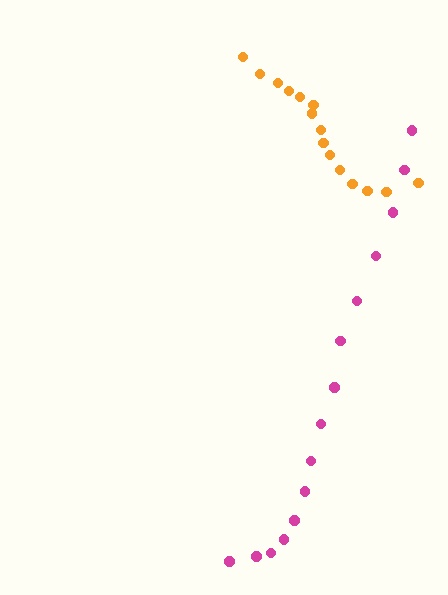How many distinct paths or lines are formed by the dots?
There are 2 distinct paths.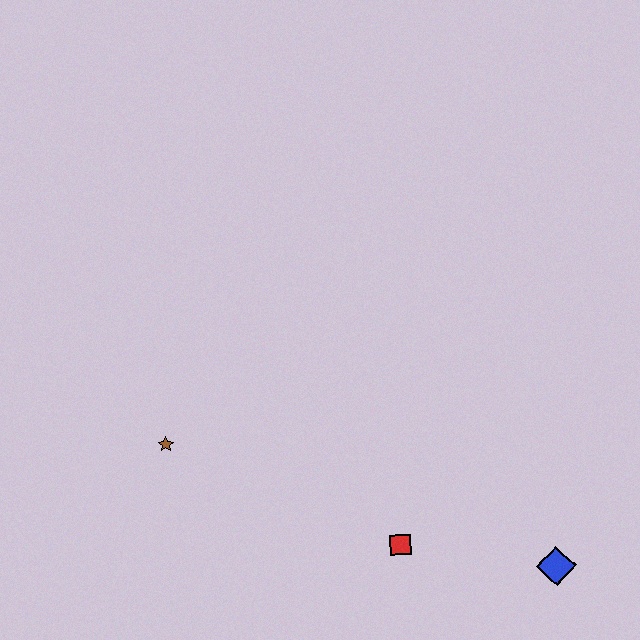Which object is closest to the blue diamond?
The red square is closest to the blue diamond.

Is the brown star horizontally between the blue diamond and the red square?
No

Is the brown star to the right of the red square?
No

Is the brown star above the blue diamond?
Yes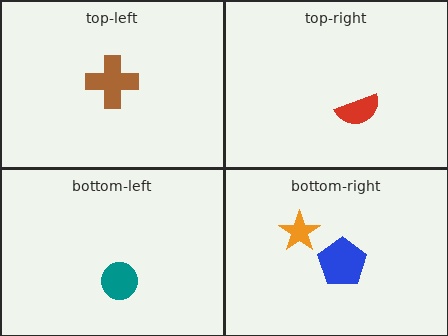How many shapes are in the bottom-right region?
2.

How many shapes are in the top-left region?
1.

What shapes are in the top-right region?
The red semicircle.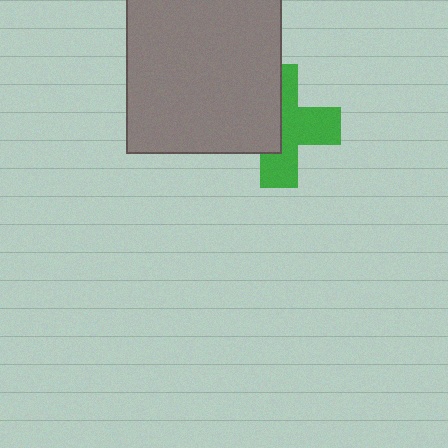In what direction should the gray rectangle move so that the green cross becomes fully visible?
The gray rectangle should move left. That is the shortest direction to clear the overlap and leave the green cross fully visible.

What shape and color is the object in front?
The object in front is a gray rectangle.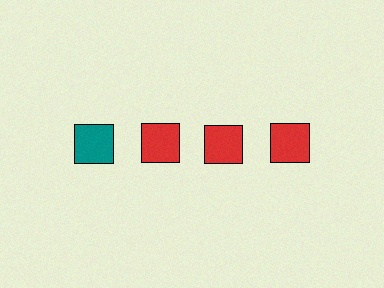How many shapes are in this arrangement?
There are 4 shapes arranged in a grid pattern.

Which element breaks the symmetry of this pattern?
The teal square in the top row, leftmost column breaks the symmetry. All other shapes are red squares.